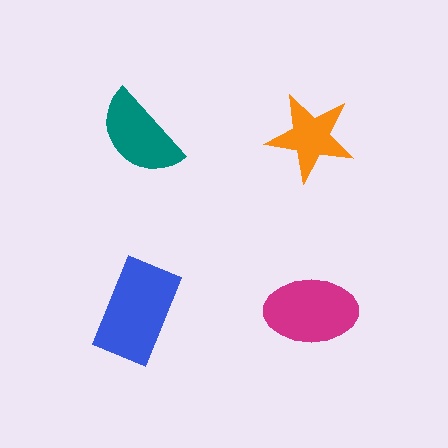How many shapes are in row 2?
2 shapes.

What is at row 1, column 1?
A teal semicircle.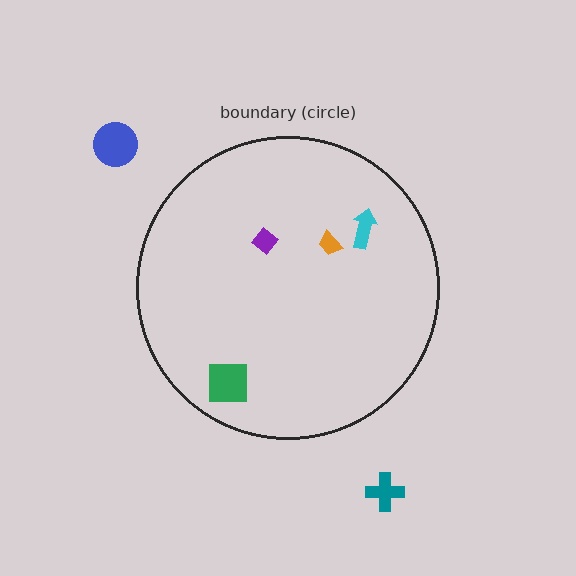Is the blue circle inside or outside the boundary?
Outside.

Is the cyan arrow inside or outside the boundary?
Inside.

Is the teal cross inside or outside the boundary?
Outside.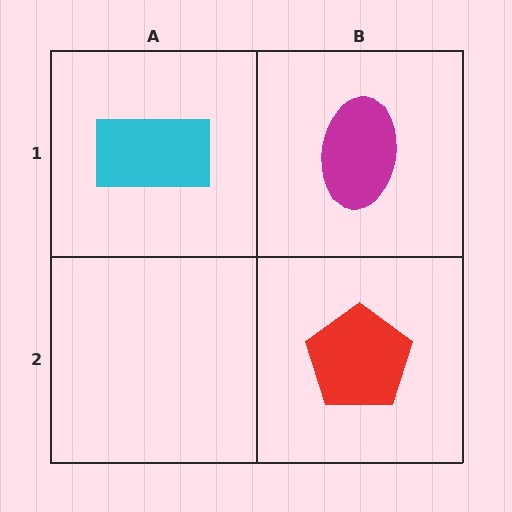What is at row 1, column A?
A cyan rectangle.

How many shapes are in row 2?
1 shape.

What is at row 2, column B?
A red pentagon.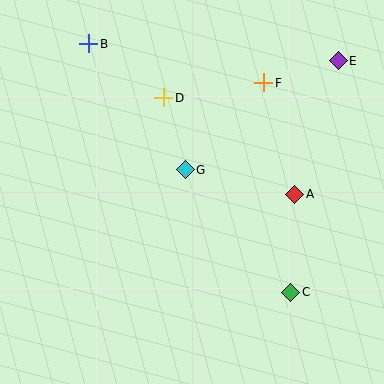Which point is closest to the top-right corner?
Point E is closest to the top-right corner.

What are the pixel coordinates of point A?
Point A is at (294, 194).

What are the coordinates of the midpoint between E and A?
The midpoint between E and A is at (316, 128).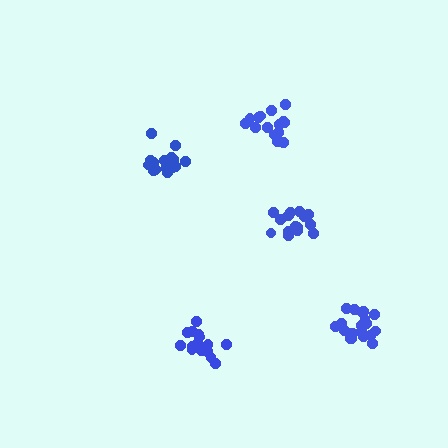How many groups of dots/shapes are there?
There are 5 groups.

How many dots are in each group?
Group 1: 19 dots, Group 2: 20 dots, Group 3: 16 dots, Group 4: 15 dots, Group 5: 17 dots (87 total).